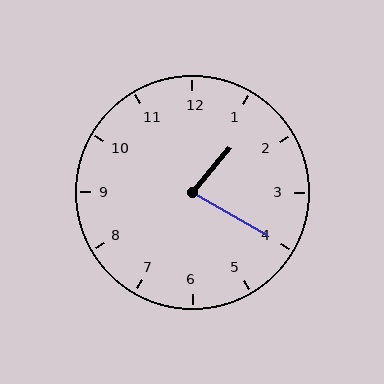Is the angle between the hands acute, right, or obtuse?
It is acute.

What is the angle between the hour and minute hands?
Approximately 80 degrees.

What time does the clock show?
1:20.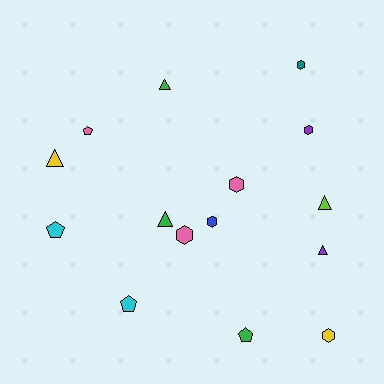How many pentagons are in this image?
There are 4 pentagons.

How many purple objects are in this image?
There are 2 purple objects.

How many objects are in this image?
There are 15 objects.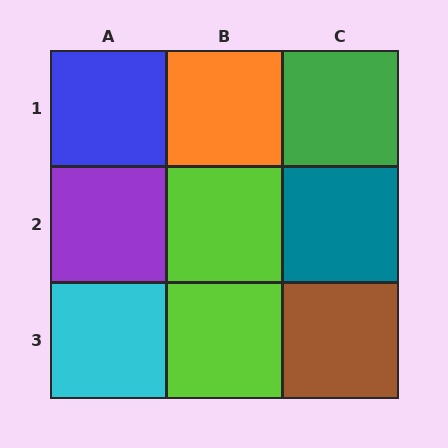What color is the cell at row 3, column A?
Cyan.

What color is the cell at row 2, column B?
Lime.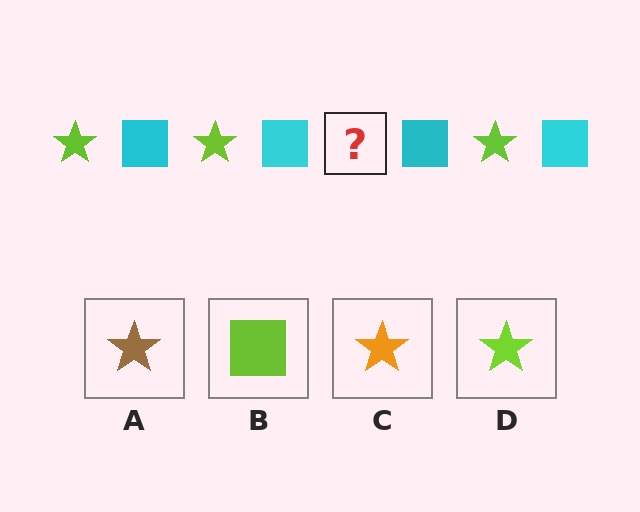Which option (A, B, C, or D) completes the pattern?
D.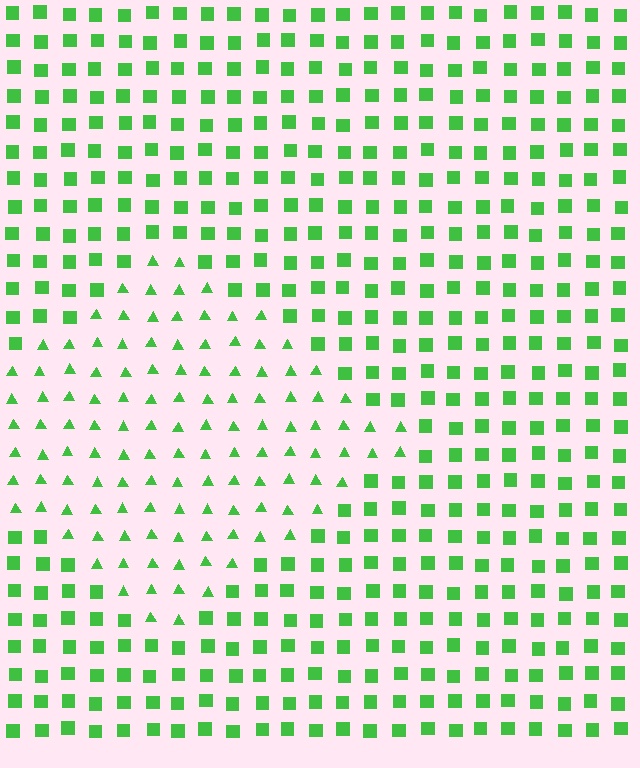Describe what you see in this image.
The image is filled with small green elements arranged in a uniform grid. A diamond-shaped region contains triangles, while the surrounding area contains squares. The boundary is defined purely by the change in element shape.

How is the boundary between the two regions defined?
The boundary is defined by a change in element shape: triangles inside vs. squares outside. All elements share the same color and spacing.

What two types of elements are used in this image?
The image uses triangles inside the diamond region and squares outside it.